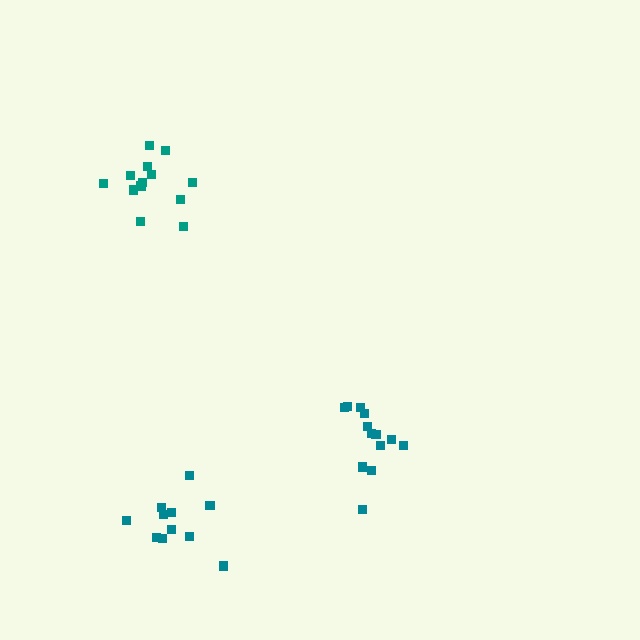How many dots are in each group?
Group 1: 13 dots, Group 2: 13 dots, Group 3: 11 dots (37 total).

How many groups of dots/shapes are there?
There are 3 groups.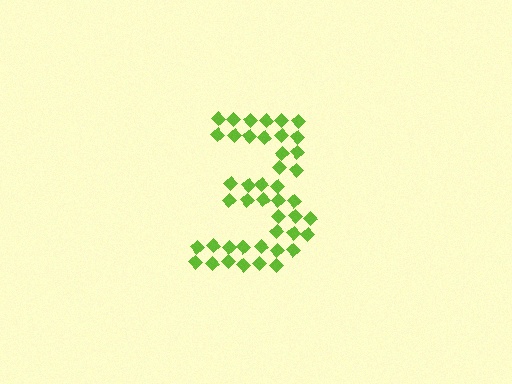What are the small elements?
The small elements are diamonds.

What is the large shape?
The large shape is the digit 3.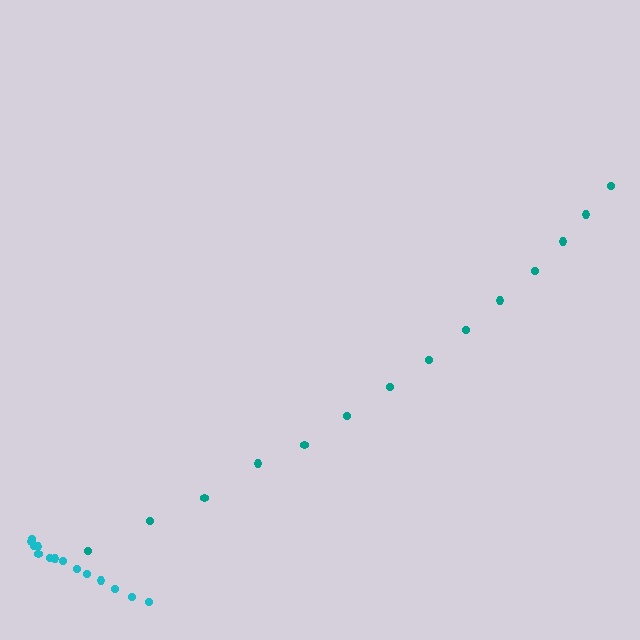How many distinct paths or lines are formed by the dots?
There are 2 distinct paths.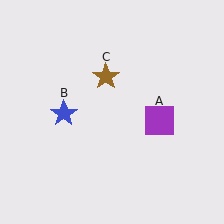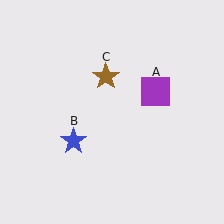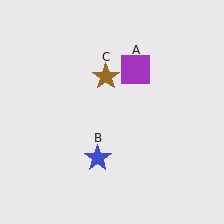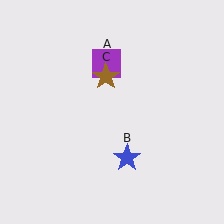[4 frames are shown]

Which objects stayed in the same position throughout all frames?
Brown star (object C) remained stationary.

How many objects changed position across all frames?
2 objects changed position: purple square (object A), blue star (object B).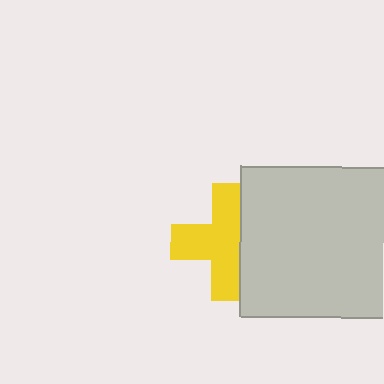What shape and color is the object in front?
The object in front is a light gray rectangle.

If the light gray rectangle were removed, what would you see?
You would see the complete yellow cross.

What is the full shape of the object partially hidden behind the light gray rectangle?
The partially hidden object is a yellow cross.